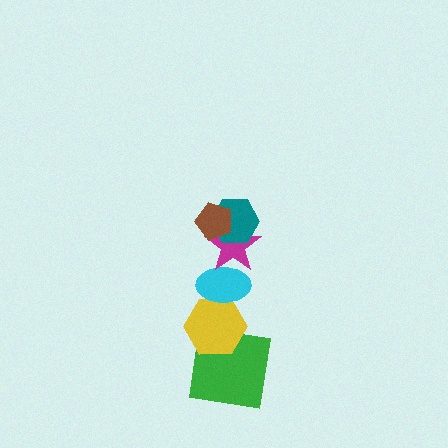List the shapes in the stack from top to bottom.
From top to bottom: the brown pentagon, the teal hexagon, the magenta star, the cyan ellipse, the yellow hexagon, the green square.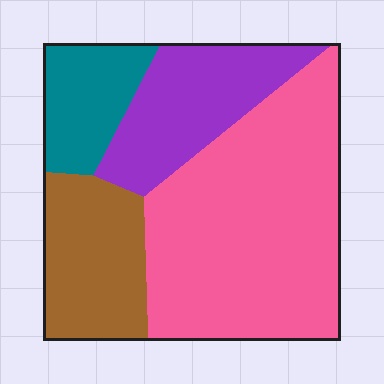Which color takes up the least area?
Teal, at roughly 10%.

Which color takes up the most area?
Pink, at roughly 50%.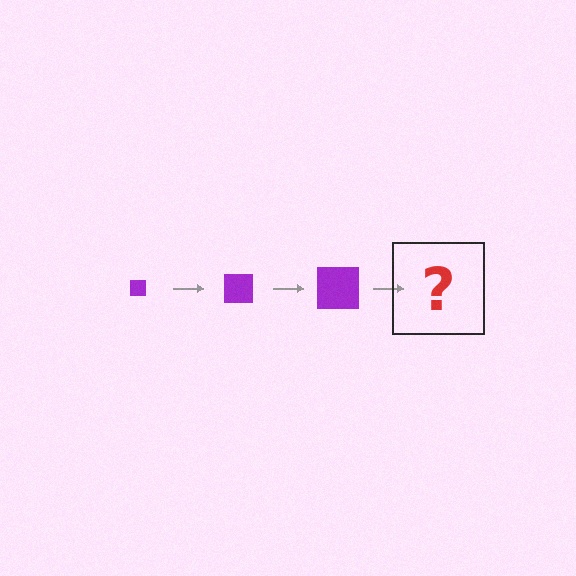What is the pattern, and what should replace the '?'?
The pattern is that the square gets progressively larger each step. The '?' should be a purple square, larger than the previous one.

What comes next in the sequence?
The next element should be a purple square, larger than the previous one.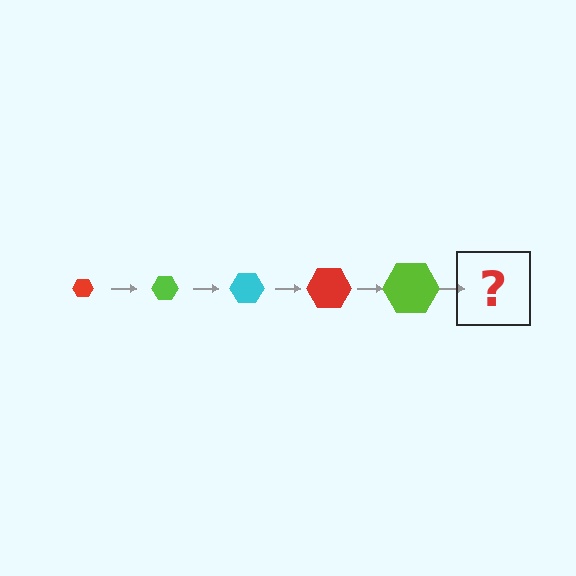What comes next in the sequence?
The next element should be a cyan hexagon, larger than the previous one.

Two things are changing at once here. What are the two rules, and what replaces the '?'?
The two rules are that the hexagon grows larger each step and the color cycles through red, lime, and cyan. The '?' should be a cyan hexagon, larger than the previous one.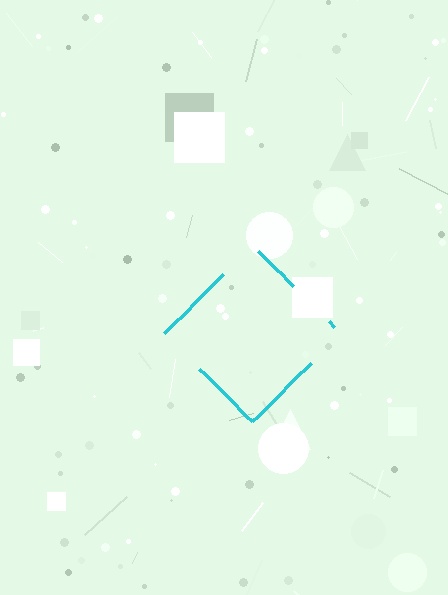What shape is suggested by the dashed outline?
The dashed outline suggests a diamond.